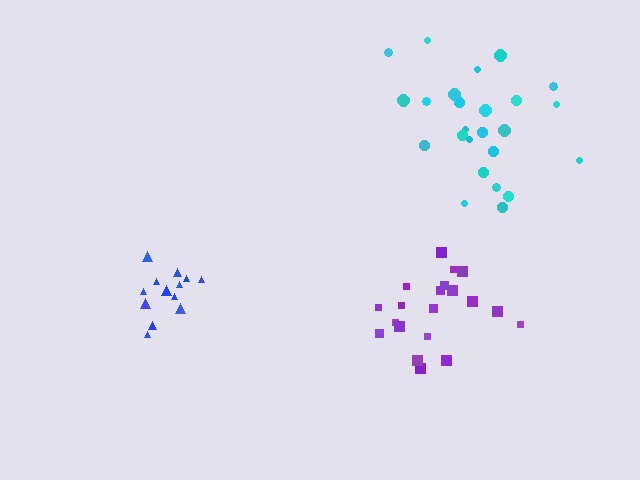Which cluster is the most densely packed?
Blue.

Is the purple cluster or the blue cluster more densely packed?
Blue.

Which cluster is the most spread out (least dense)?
Cyan.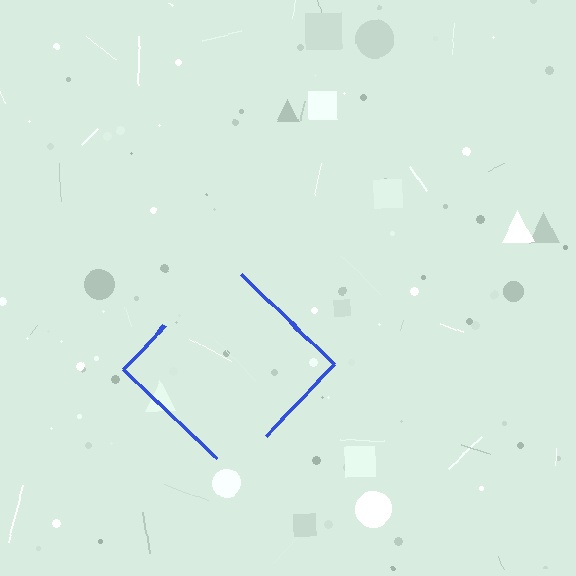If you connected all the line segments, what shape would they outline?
They would outline a diamond.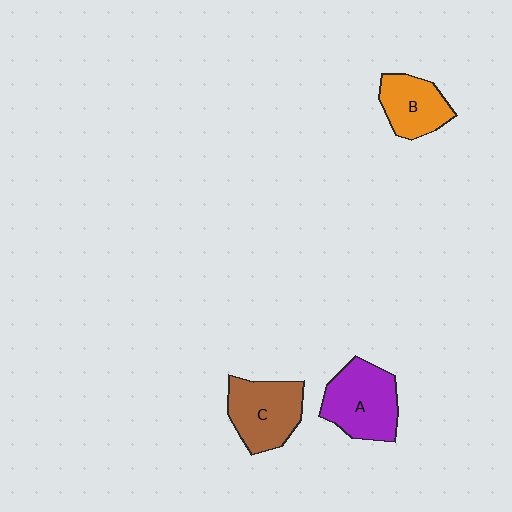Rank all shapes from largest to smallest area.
From largest to smallest: A (purple), C (brown), B (orange).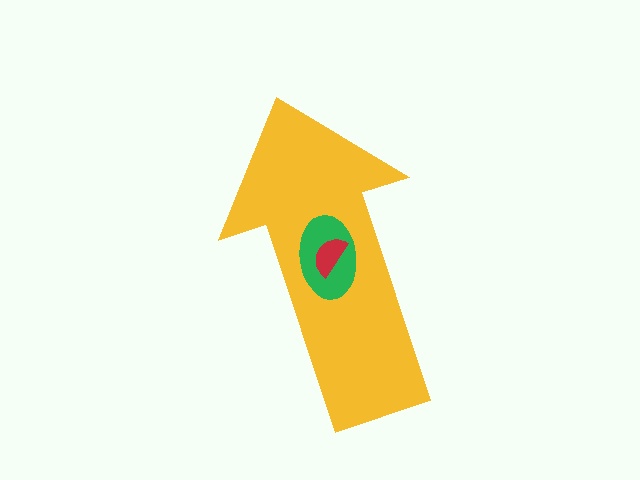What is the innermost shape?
The red semicircle.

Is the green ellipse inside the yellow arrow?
Yes.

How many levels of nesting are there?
3.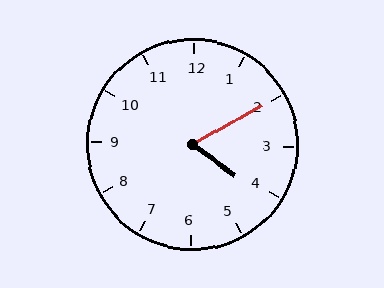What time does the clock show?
4:10.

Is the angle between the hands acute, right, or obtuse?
It is acute.